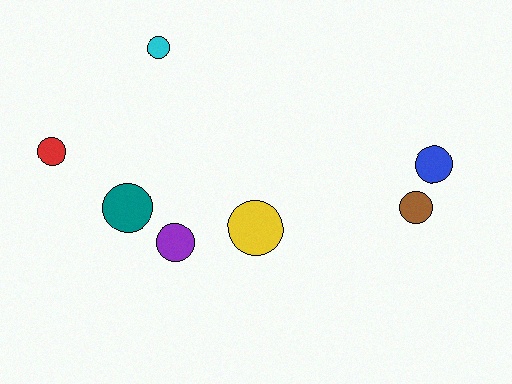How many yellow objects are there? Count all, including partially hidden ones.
There is 1 yellow object.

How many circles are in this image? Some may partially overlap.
There are 7 circles.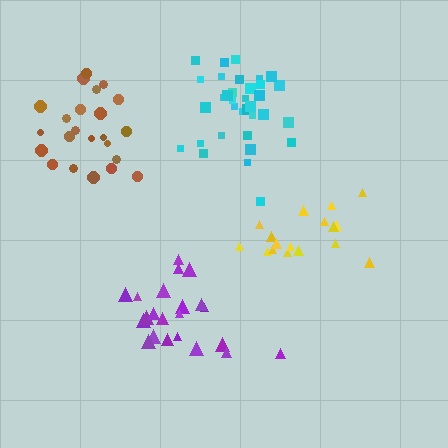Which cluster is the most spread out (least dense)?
Brown.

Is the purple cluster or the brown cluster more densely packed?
Purple.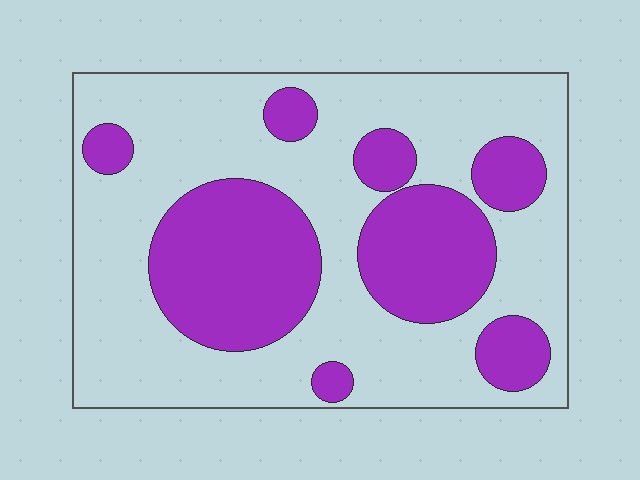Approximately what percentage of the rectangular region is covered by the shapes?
Approximately 35%.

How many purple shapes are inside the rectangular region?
8.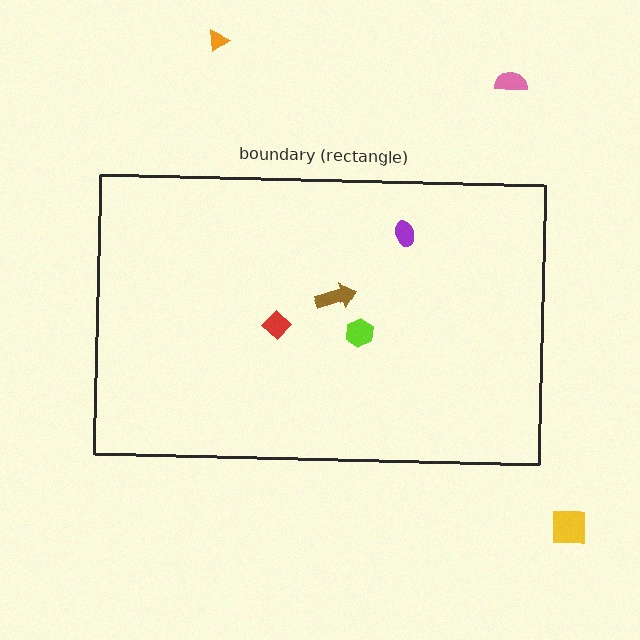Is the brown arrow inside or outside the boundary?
Inside.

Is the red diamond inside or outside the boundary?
Inside.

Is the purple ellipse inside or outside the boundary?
Inside.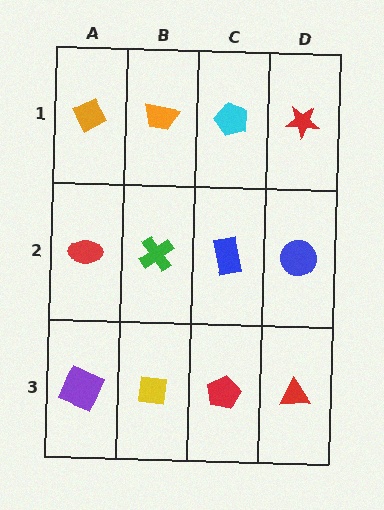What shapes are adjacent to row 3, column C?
A blue rectangle (row 2, column C), a yellow square (row 3, column B), a red triangle (row 3, column D).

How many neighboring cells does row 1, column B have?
3.